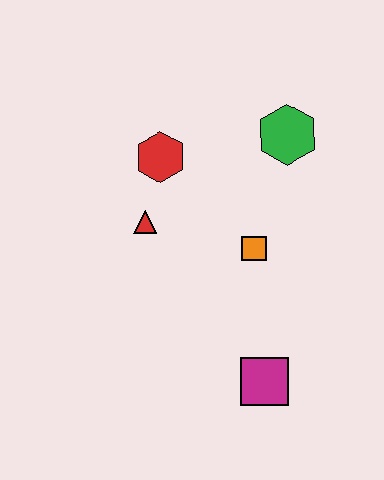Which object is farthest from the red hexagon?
The magenta square is farthest from the red hexagon.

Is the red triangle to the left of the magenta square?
Yes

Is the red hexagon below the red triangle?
No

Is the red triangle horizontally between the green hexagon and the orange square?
No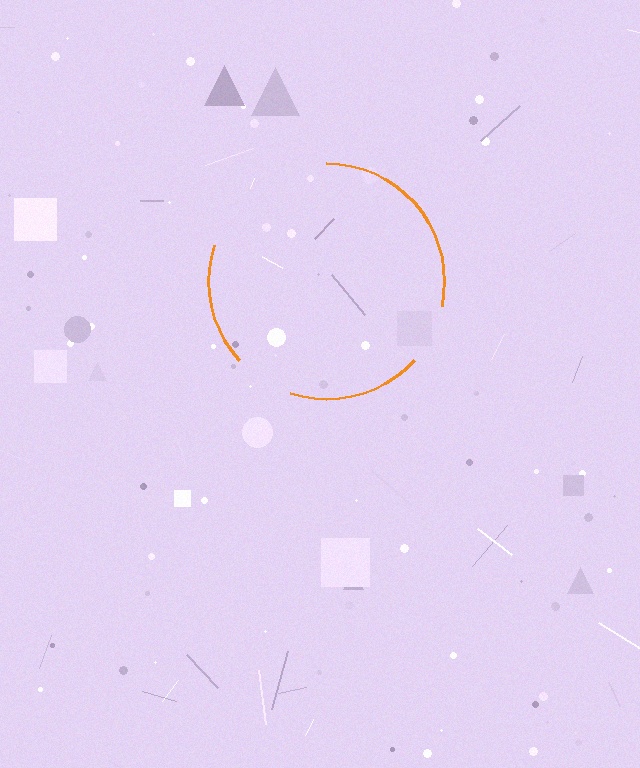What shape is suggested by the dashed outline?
The dashed outline suggests a circle.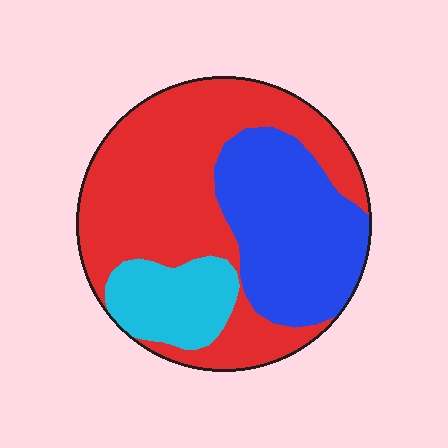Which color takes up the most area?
Red, at roughly 55%.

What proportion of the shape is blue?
Blue covers 32% of the shape.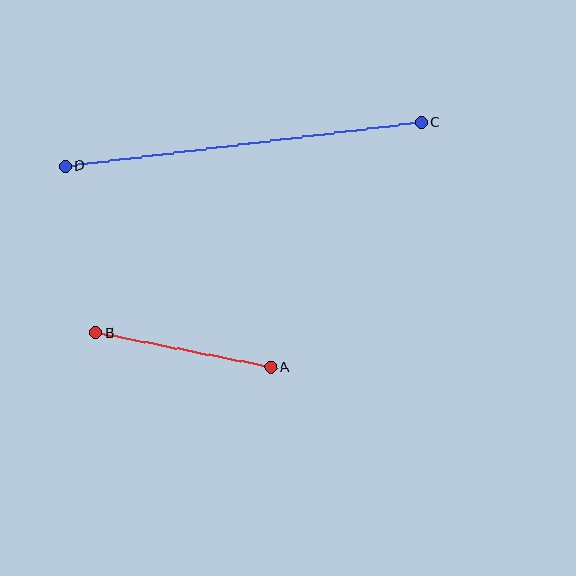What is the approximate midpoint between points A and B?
The midpoint is at approximately (183, 350) pixels.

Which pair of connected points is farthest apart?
Points C and D are farthest apart.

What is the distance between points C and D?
The distance is approximately 359 pixels.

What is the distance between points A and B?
The distance is approximately 178 pixels.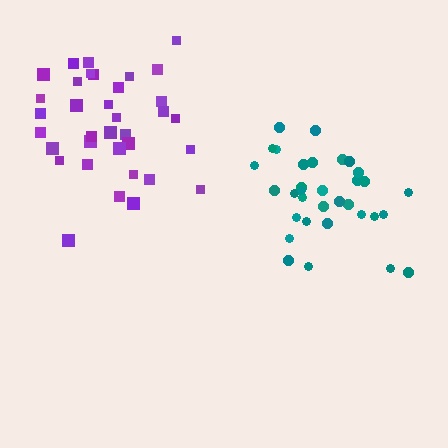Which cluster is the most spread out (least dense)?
Purple.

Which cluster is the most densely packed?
Teal.